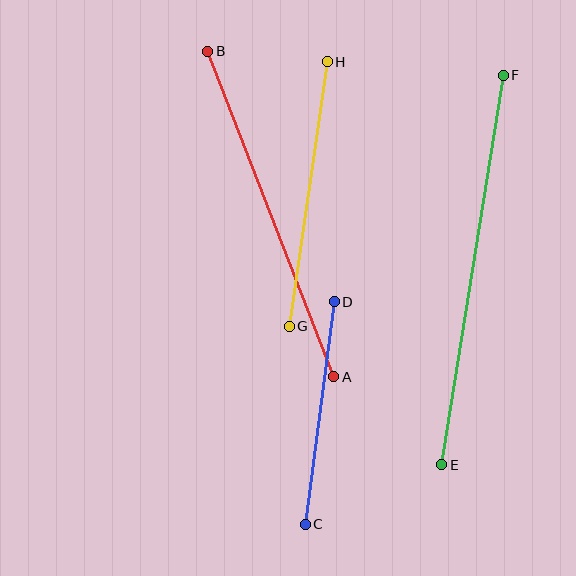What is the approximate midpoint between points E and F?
The midpoint is at approximately (473, 270) pixels.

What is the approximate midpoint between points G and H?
The midpoint is at approximately (308, 194) pixels.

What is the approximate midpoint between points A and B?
The midpoint is at approximately (271, 214) pixels.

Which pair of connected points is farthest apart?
Points E and F are farthest apart.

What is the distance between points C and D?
The distance is approximately 225 pixels.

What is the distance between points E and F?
The distance is approximately 394 pixels.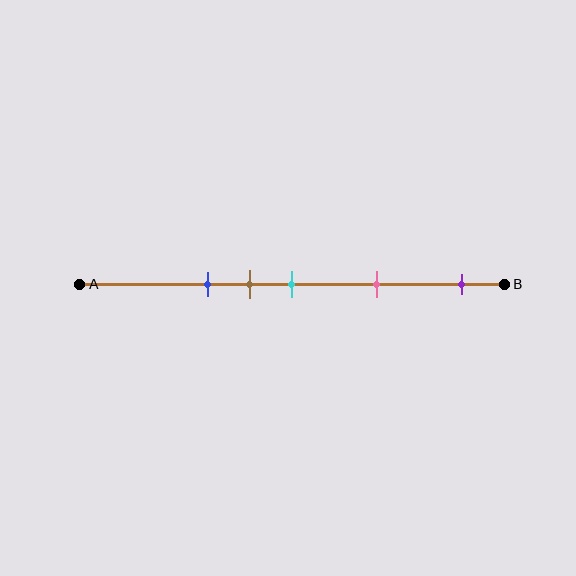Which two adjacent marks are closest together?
The brown and cyan marks are the closest adjacent pair.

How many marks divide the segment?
There are 5 marks dividing the segment.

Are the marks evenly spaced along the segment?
No, the marks are not evenly spaced.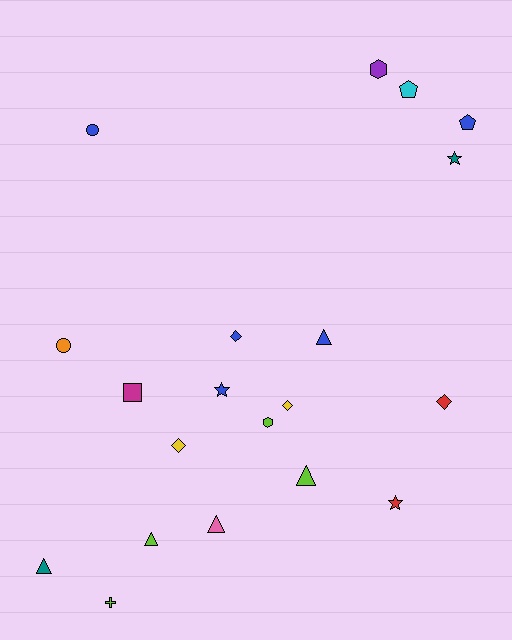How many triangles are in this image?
There are 5 triangles.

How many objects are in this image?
There are 20 objects.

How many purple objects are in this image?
There is 1 purple object.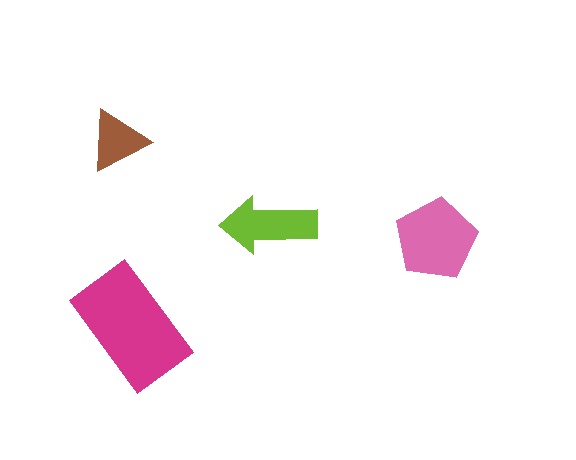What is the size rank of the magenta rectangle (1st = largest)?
1st.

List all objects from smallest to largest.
The brown triangle, the lime arrow, the pink pentagon, the magenta rectangle.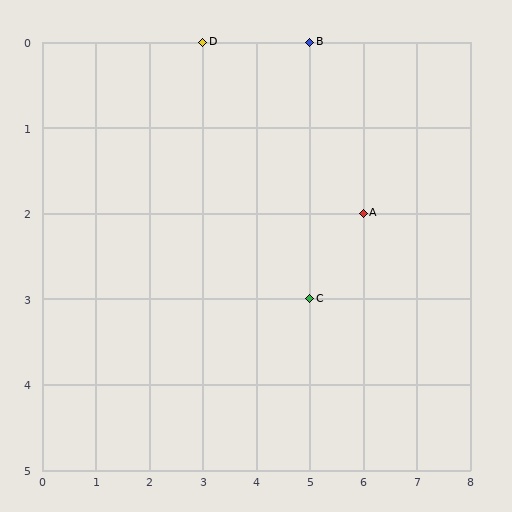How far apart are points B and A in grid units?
Points B and A are 1 column and 2 rows apart (about 2.2 grid units diagonally).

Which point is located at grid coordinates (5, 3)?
Point C is at (5, 3).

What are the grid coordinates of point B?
Point B is at grid coordinates (5, 0).